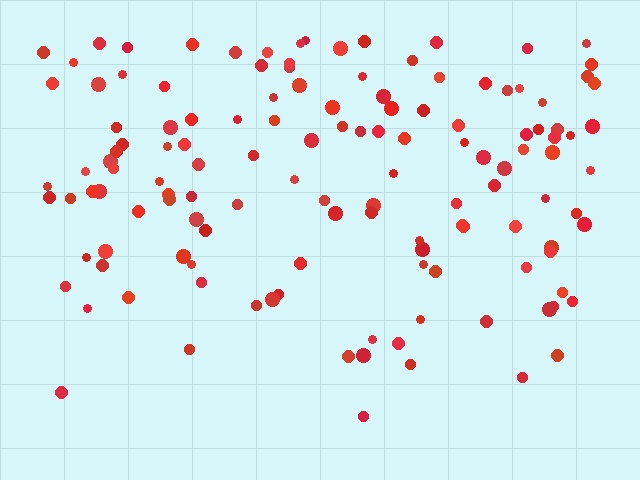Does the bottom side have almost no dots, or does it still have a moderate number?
Still a moderate number, just noticeably fewer than the top.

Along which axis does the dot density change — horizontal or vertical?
Vertical.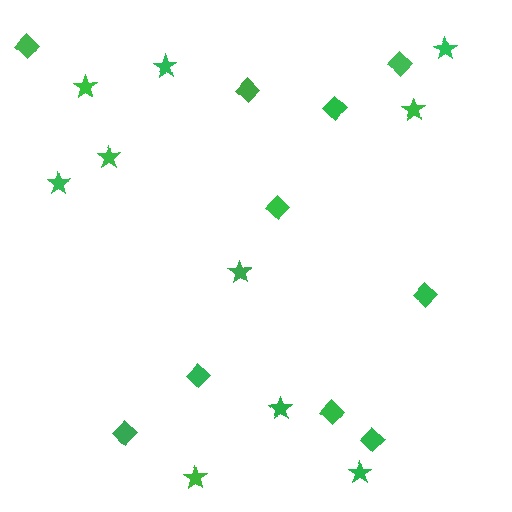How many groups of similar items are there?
There are 2 groups: one group of diamonds (10) and one group of stars (10).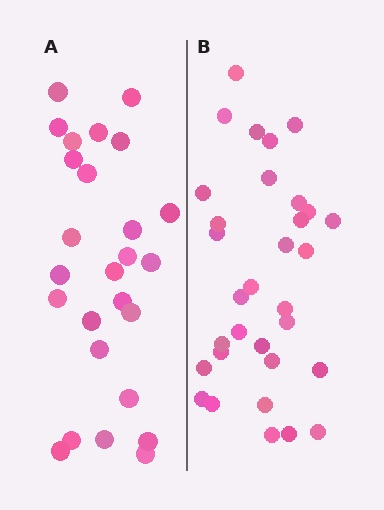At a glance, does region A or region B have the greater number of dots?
Region B (the right region) has more dots.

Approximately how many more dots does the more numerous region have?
Region B has about 6 more dots than region A.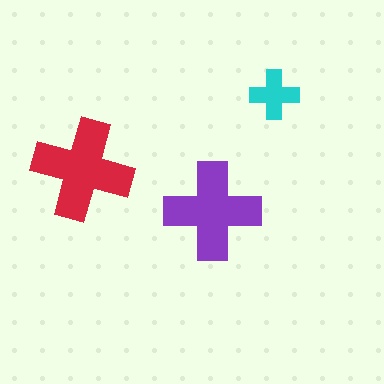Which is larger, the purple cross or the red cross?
The red one.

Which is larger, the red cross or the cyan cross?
The red one.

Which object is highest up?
The cyan cross is topmost.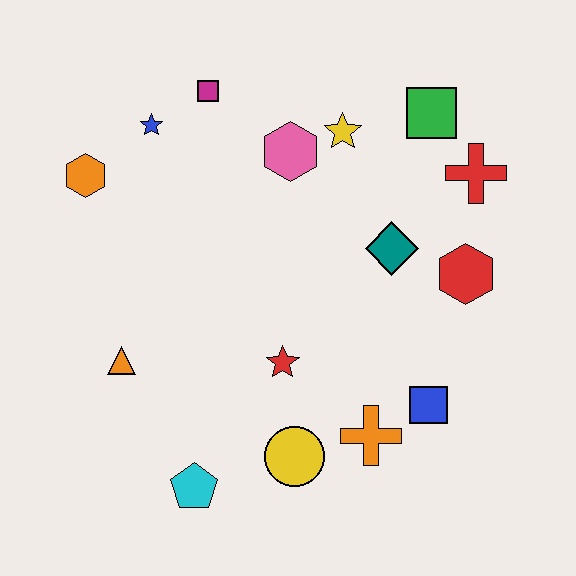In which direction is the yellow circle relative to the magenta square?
The yellow circle is below the magenta square.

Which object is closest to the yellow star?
The pink hexagon is closest to the yellow star.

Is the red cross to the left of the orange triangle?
No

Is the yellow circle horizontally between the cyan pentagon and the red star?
No